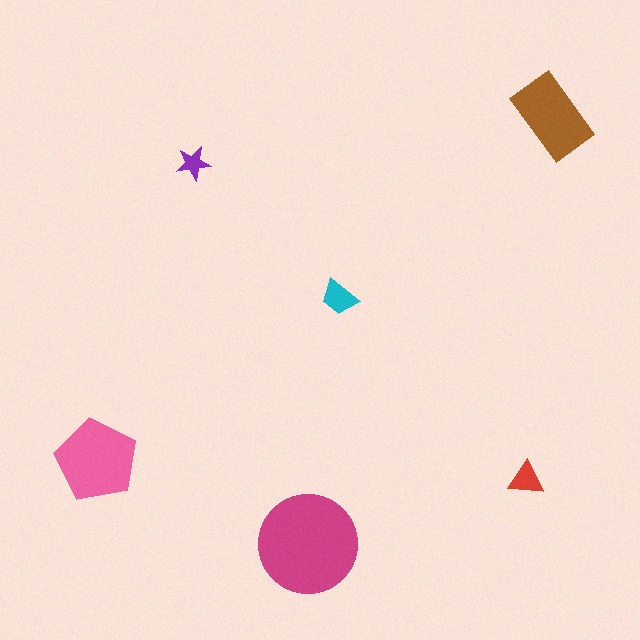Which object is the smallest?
The purple star.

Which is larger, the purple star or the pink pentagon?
The pink pentagon.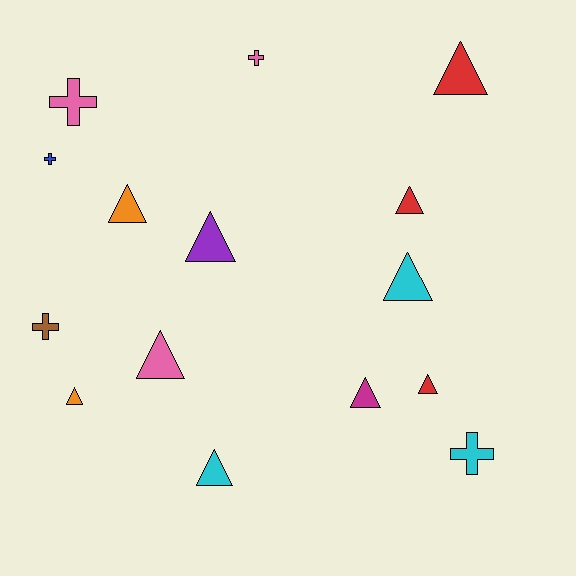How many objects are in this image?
There are 15 objects.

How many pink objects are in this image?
There are 3 pink objects.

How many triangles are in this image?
There are 10 triangles.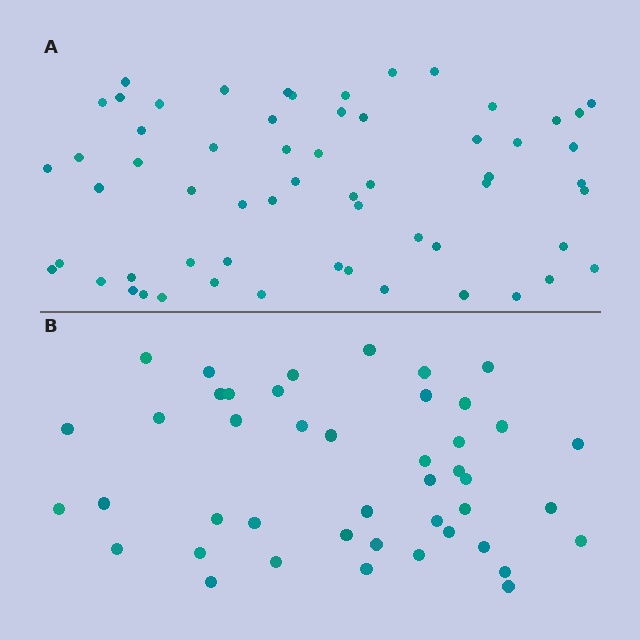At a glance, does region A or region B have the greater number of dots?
Region A (the top region) has more dots.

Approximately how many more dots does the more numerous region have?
Region A has approximately 15 more dots than region B.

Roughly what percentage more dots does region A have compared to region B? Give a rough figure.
About 35% more.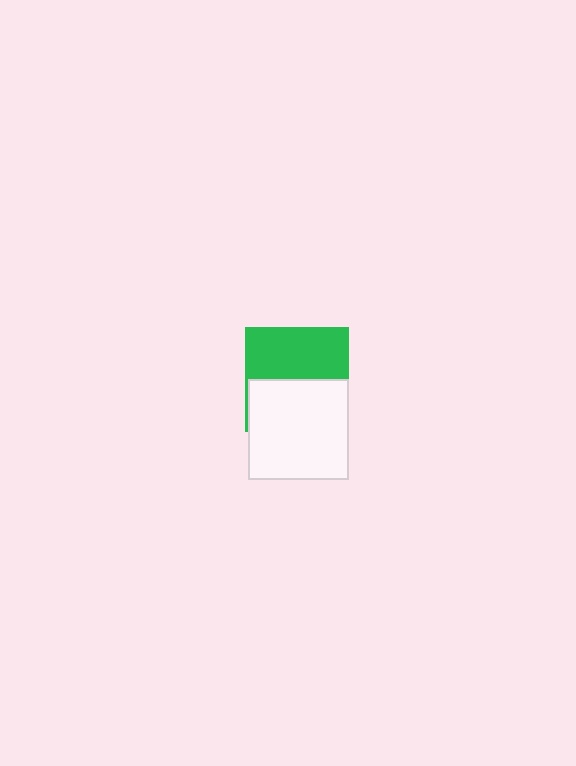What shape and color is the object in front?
The object in front is a white square.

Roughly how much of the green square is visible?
About half of it is visible (roughly 51%).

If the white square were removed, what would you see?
You would see the complete green square.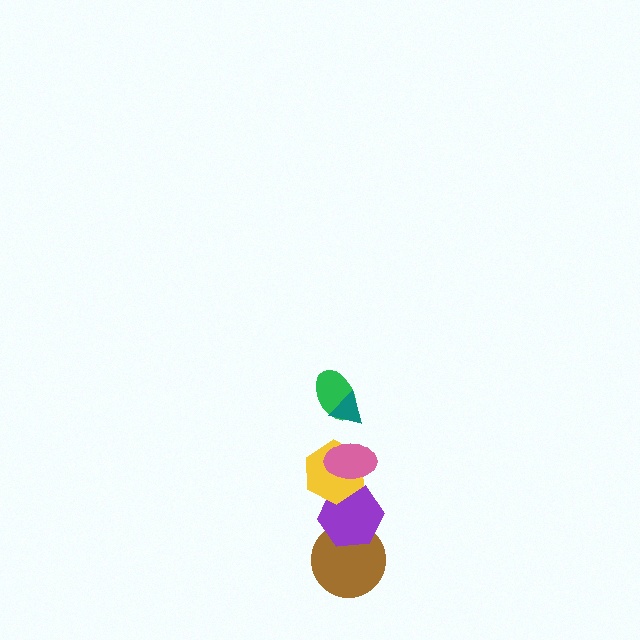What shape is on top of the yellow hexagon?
The pink ellipse is on top of the yellow hexagon.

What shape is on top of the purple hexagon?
The yellow hexagon is on top of the purple hexagon.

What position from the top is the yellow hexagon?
The yellow hexagon is 4th from the top.